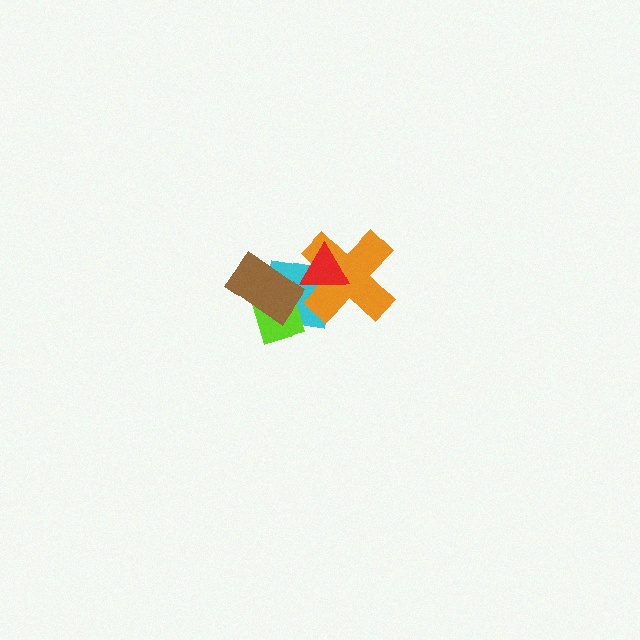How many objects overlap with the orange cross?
2 objects overlap with the orange cross.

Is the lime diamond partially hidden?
Yes, it is partially covered by another shape.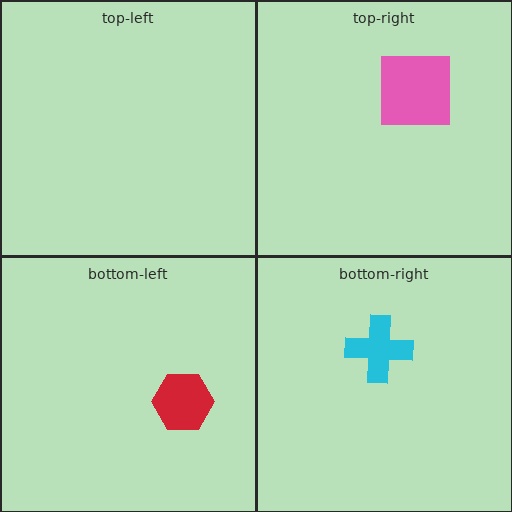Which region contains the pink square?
The top-right region.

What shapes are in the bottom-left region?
The red hexagon.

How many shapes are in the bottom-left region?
1.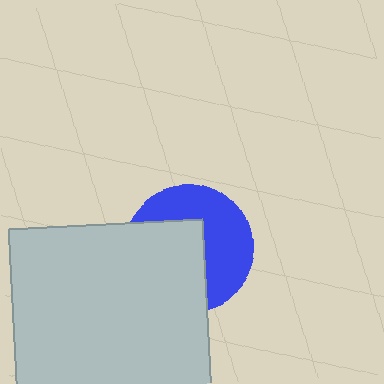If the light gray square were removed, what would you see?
You would see the complete blue circle.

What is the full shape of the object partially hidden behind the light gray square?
The partially hidden object is a blue circle.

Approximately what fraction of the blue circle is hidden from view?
Roughly 50% of the blue circle is hidden behind the light gray square.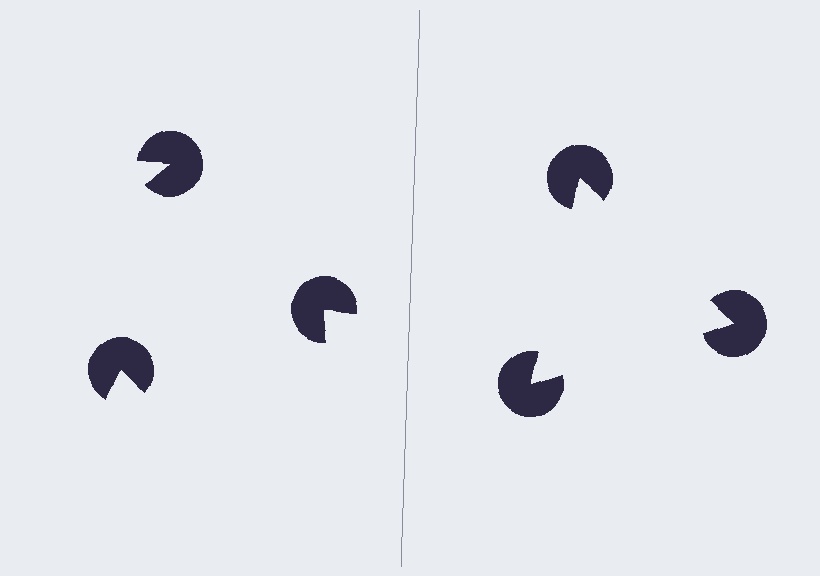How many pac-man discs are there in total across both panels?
6 — 3 on each side.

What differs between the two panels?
The pac-man discs are positioned identically on both sides; only the wedge orientations differ. On the right they align to a triangle; on the left they are misaligned.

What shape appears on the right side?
An illusory triangle.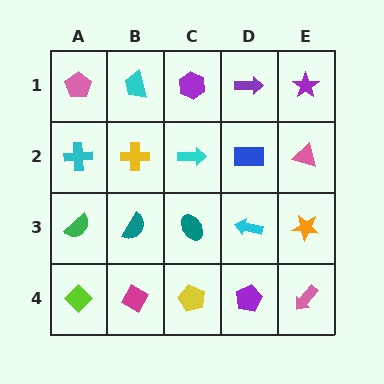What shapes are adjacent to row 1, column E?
A pink triangle (row 2, column E), a purple arrow (row 1, column D).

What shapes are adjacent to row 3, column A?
A cyan cross (row 2, column A), a lime diamond (row 4, column A), a teal semicircle (row 3, column B).